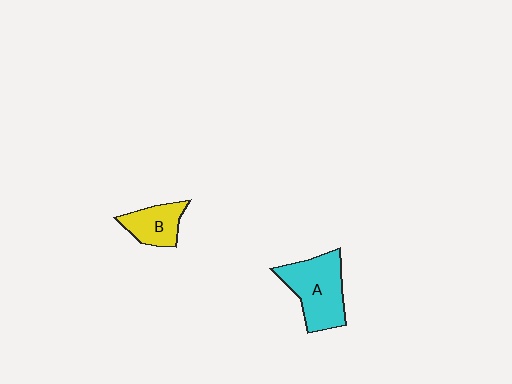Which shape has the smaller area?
Shape B (yellow).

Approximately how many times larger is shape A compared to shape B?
Approximately 1.7 times.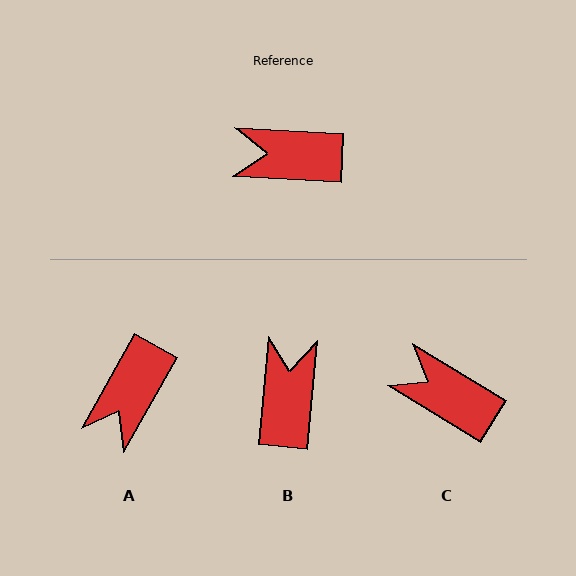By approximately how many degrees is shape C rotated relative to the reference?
Approximately 28 degrees clockwise.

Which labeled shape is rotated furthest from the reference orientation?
B, about 92 degrees away.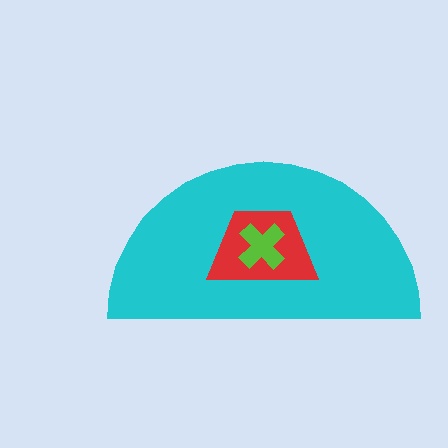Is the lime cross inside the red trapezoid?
Yes.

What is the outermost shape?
The cyan semicircle.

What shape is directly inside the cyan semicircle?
The red trapezoid.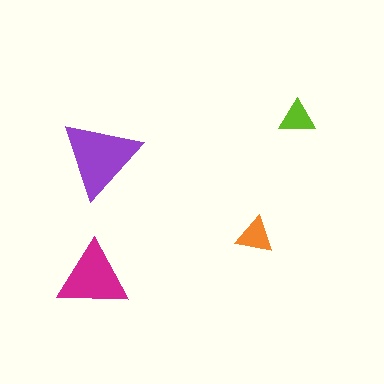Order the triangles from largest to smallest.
the purple one, the magenta one, the orange one, the lime one.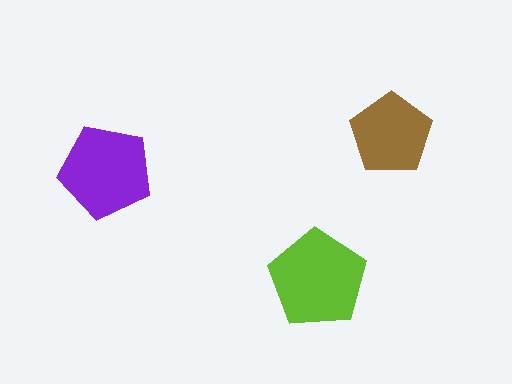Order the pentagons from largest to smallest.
the lime one, the purple one, the brown one.